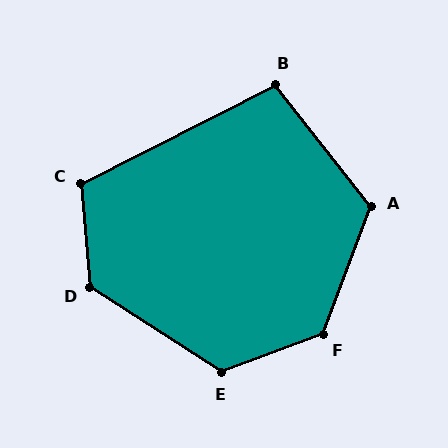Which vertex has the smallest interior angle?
B, at approximately 101 degrees.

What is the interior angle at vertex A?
Approximately 121 degrees (obtuse).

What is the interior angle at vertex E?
Approximately 127 degrees (obtuse).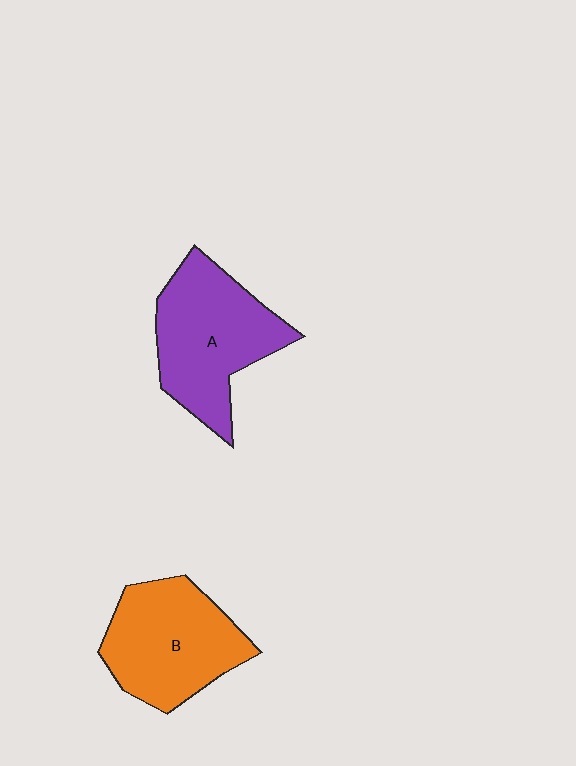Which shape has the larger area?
Shape A (purple).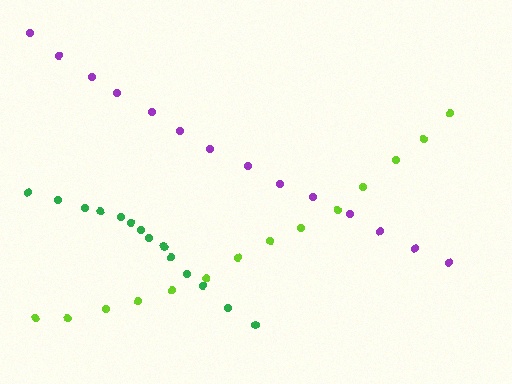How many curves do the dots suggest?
There are 3 distinct paths.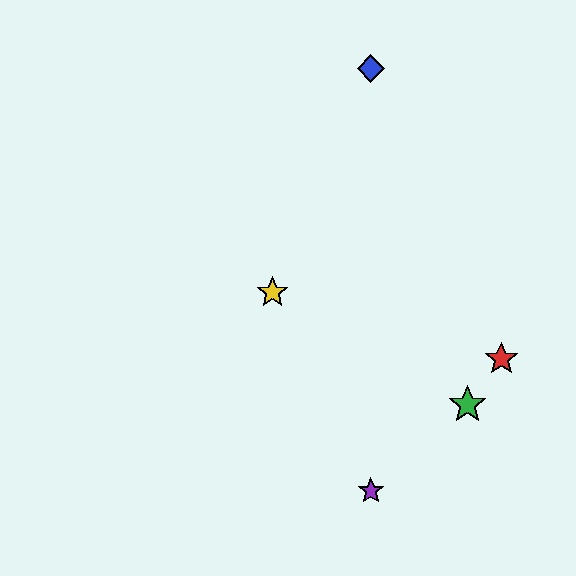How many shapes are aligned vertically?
2 shapes (the blue diamond, the purple star) are aligned vertically.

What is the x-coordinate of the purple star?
The purple star is at x≈371.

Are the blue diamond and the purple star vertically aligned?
Yes, both are at x≈371.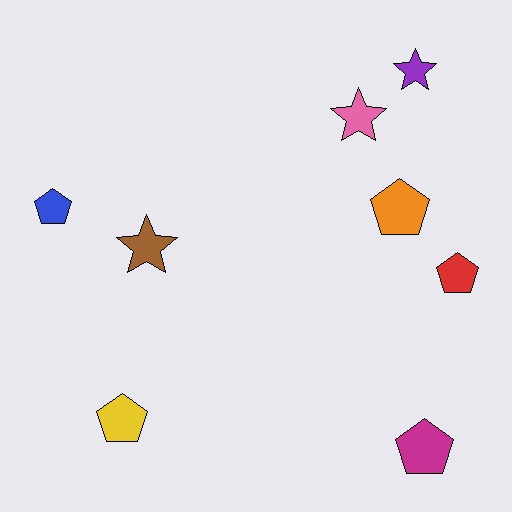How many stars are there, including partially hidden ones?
There are 3 stars.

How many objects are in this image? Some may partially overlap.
There are 8 objects.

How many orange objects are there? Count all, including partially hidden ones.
There is 1 orange object.